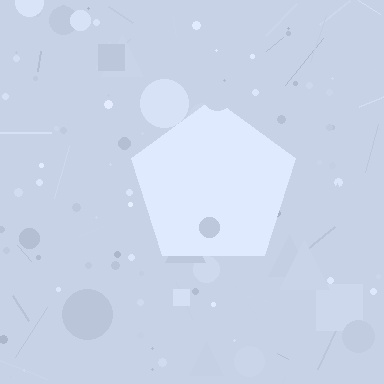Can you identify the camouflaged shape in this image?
The camouflaged shape is a pentagon.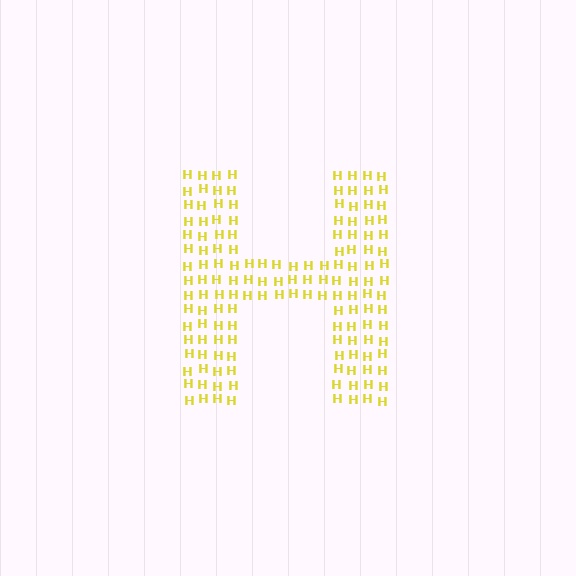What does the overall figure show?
The overall figure shows the letter H.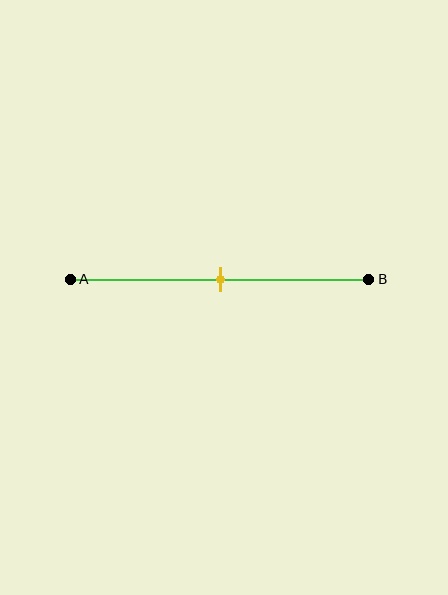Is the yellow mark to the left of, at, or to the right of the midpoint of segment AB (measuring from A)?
The yellow mark is approximately at the midpoint of segment AB.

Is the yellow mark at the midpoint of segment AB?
Yes, the mark is approximately at the midpoint.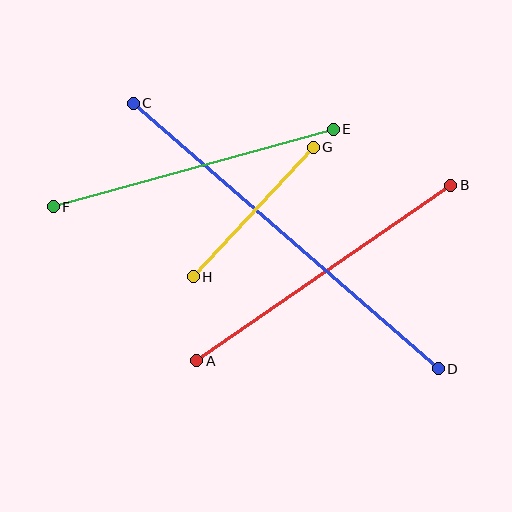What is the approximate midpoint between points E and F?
The midpoint is at approximately (193, 168) pixels.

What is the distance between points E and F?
The distance is approximately 290 pixels.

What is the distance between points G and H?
The distance is approximately 176 pixels.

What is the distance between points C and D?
The distance is approximately 404 pixels.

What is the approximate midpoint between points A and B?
The midpoint is at approximately (324, 273) pixels.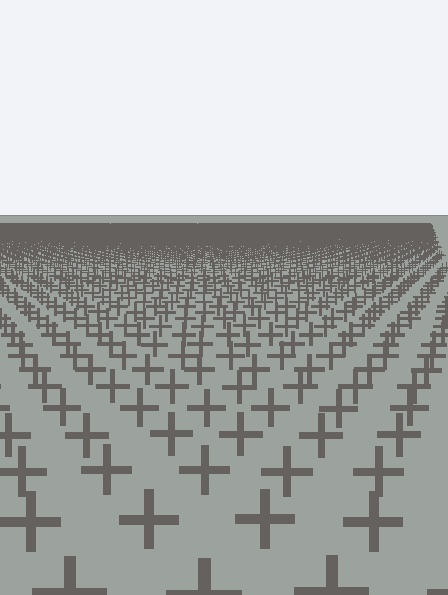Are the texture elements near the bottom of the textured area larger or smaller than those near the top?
Larger. Near the bottom, elements are closer to the viewer and appear at a bigger on-screen size.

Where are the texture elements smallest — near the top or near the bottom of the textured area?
Near the top.